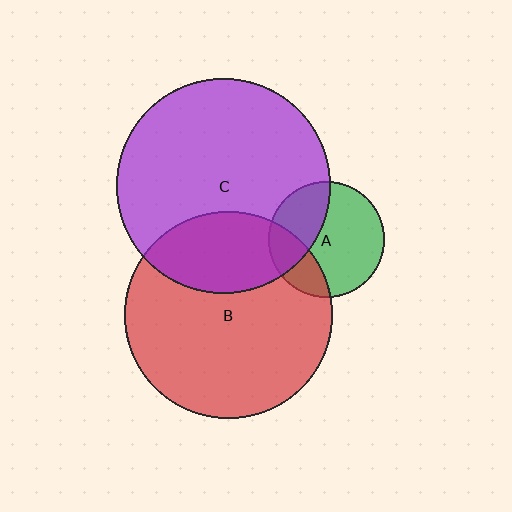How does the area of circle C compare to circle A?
Approximately 3.4 times.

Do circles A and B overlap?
Yes.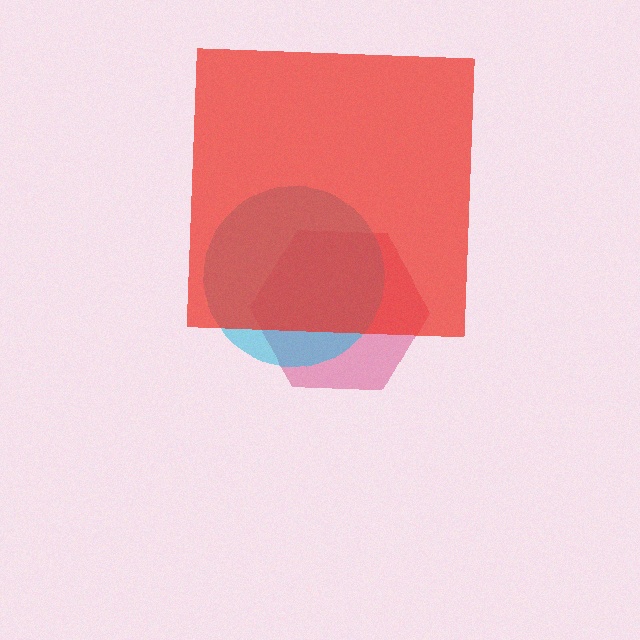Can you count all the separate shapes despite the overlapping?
Yes, there are 3 separate shapes.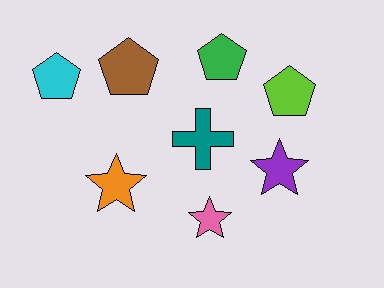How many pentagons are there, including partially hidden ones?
There are 4 pentagons.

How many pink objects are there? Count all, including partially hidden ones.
There is 1 pink object.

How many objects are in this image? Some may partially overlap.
There are 8 objects.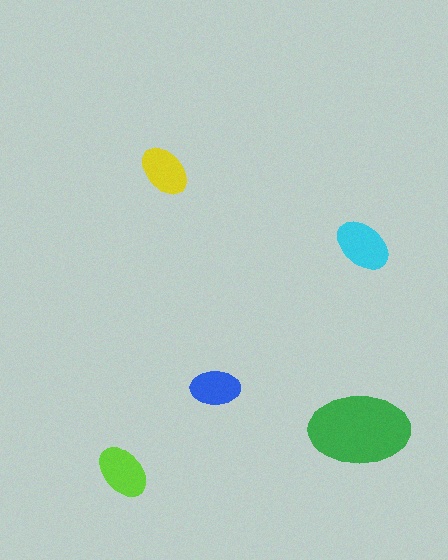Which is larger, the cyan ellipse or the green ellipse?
The green one.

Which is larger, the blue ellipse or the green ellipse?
The green one.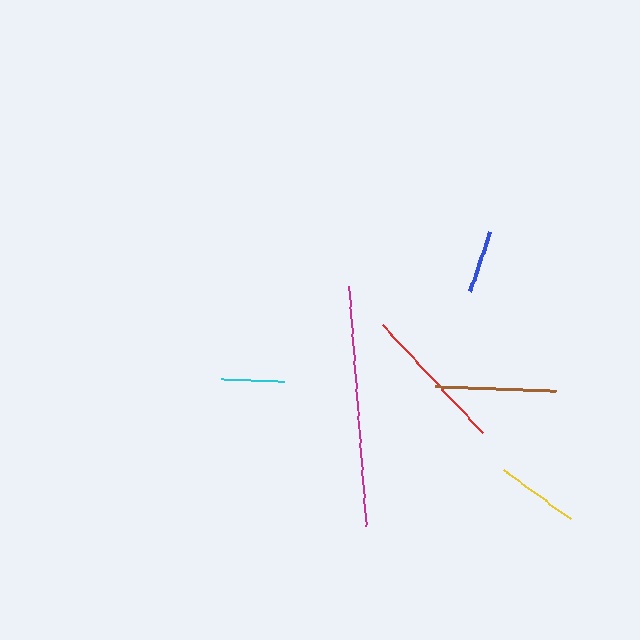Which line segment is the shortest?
The cyan line is the shortest at approximately 62 pixels.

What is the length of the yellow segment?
The yellow segment is approximately 85 pixels long.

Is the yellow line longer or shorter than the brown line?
The brown line is longer than the yellow line.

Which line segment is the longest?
The magenta line is the longest at approximately 241 pixels.